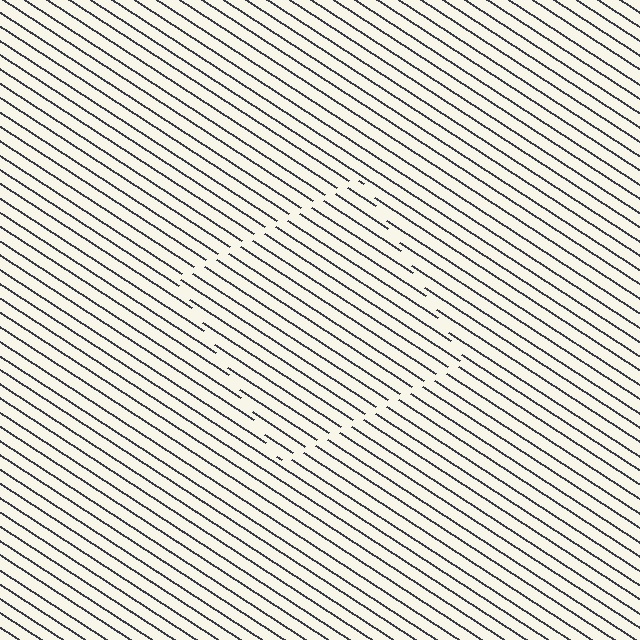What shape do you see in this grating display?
An illusory square. The interior of the shape contains the same grating, shifted by half a period — the contour is defined by the phase discontinuity where line-ends from the inner and outer gratings abut.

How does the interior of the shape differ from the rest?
The interior of the shape contains the same grating, shifted by half a period — the contour is defined by the phase discontinuity where line-ends from the inner and outer gratings abut.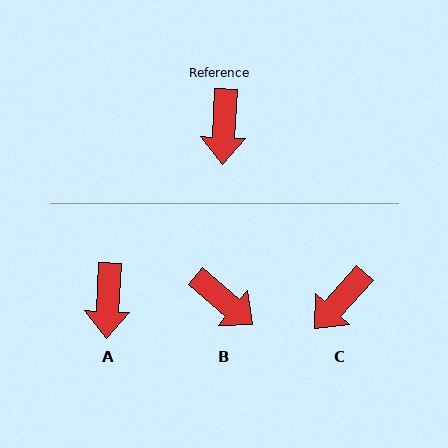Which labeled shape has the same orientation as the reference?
A.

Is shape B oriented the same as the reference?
No, it is off by about 52 degrees.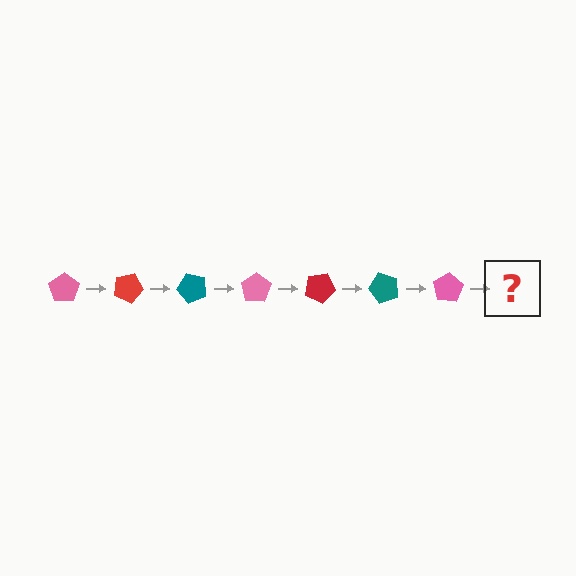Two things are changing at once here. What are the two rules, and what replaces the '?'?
The two rules are that it rotates 25 degrees each step and the color cycles through pink, red, and teal. The '?' should be a red pentagon, rotated 175 degrees from the start.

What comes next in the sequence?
The next element should be a red pentagon, rotated 175 degrees from the start.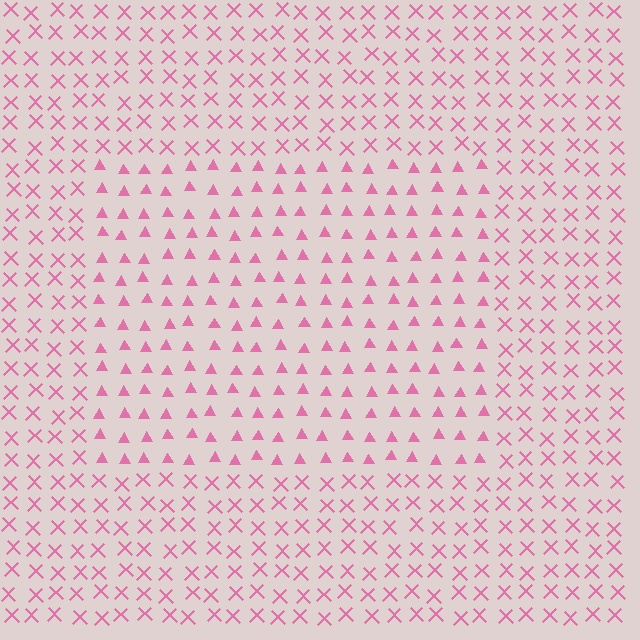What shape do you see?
I see a rectangle.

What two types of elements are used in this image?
The image uses triangles inside the rectangle region and X marks outside it.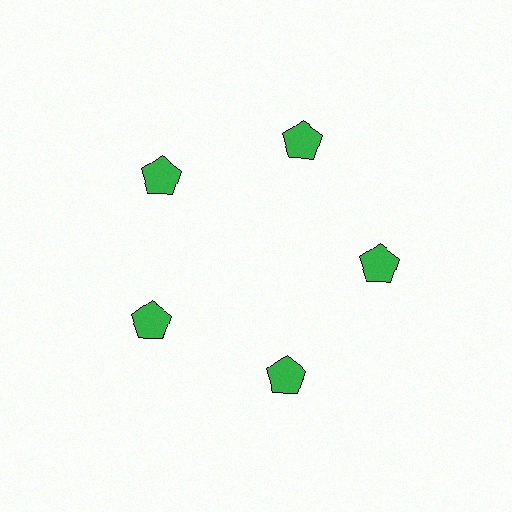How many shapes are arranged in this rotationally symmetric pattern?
There are 5 shapes, arranged in 5 groups of 1.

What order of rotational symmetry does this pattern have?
This pattern has 5-fold rotational symmetry.